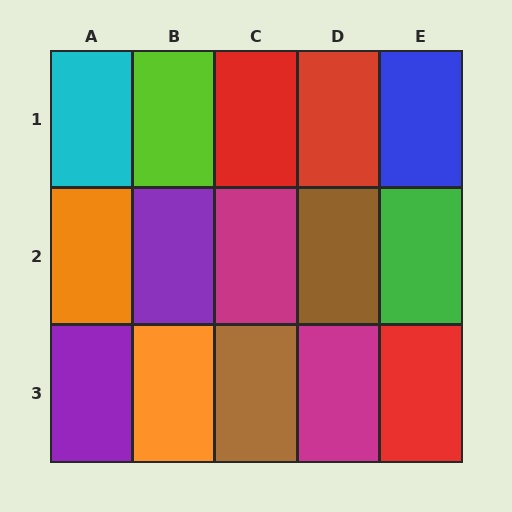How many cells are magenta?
2 cells are magenta.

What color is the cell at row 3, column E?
Red.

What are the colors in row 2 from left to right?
Orange, purple, magenta, brown, green.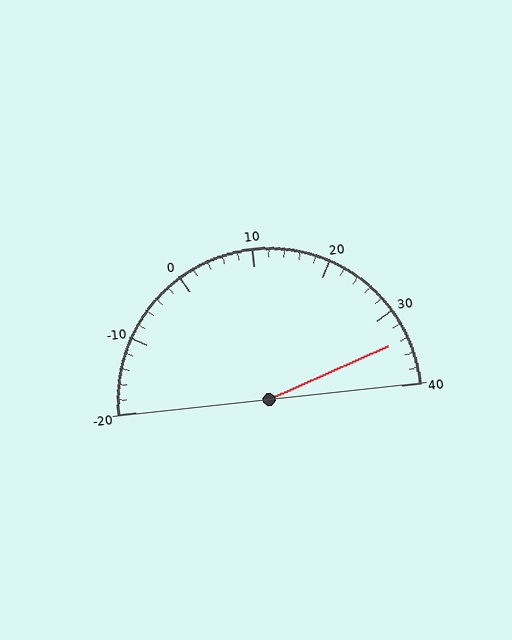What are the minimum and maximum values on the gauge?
The gauge ranges from -20 to 40.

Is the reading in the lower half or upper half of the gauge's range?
The reading is in the upper half of the range (-20 to 40).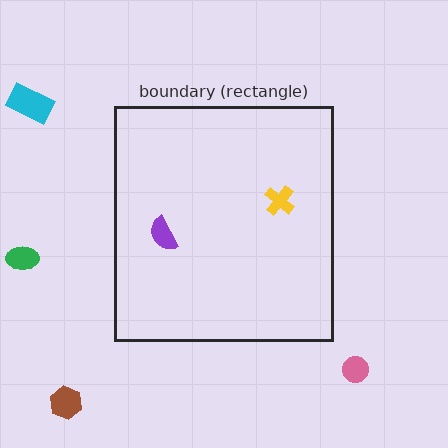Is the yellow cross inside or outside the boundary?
Inside.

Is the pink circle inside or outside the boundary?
Outside.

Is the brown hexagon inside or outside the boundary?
Outside.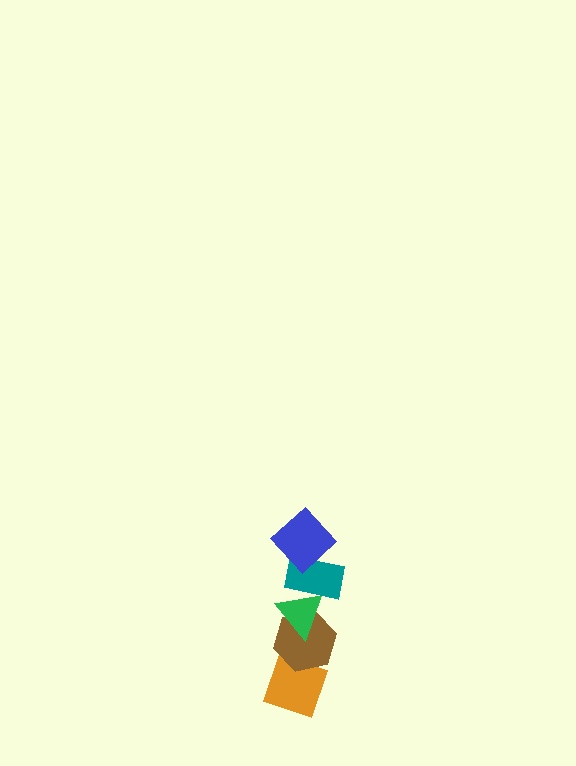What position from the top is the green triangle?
The green triangle is 3rd from the top.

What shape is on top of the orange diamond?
The brown hexagon is on top of the orange diamond.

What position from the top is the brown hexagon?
The brown hexagon is 4th from the top.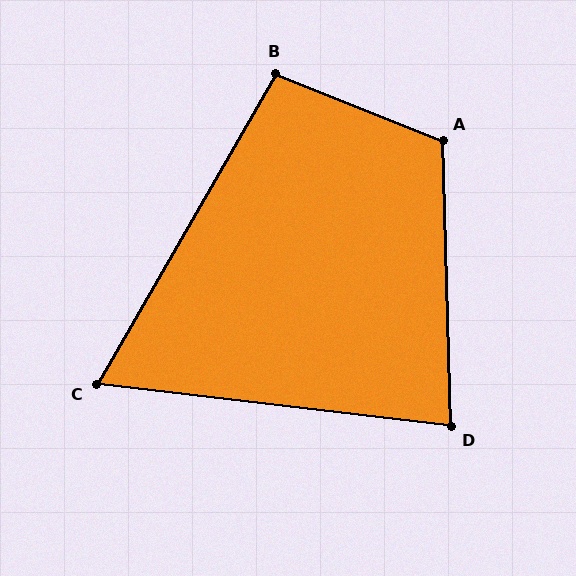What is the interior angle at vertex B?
Approximately 98 degrees (obtuse).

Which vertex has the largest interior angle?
A, at approximately 113 degrees.